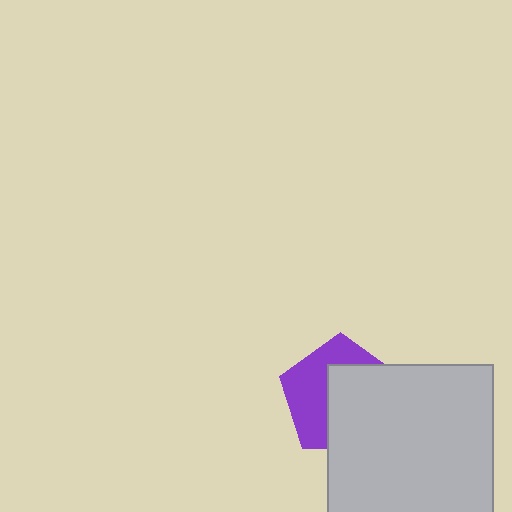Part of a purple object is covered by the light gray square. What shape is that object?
It is a pentagon.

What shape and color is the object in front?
The object in front is a light gray square.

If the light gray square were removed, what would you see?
You would see the complete purple pentagon.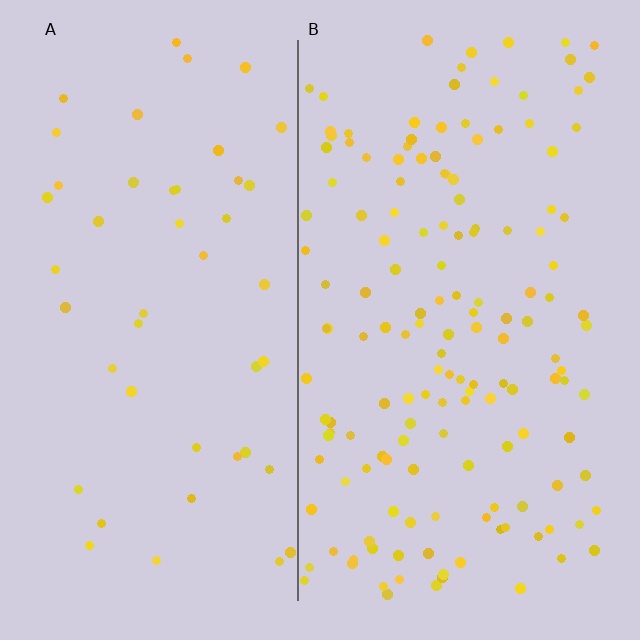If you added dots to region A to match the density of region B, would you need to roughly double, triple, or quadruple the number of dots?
Approximately triple.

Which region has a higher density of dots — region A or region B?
B (the right).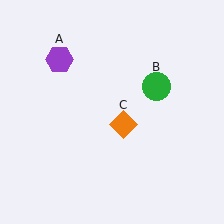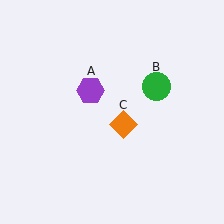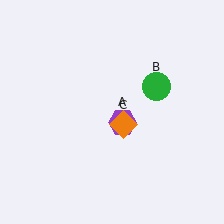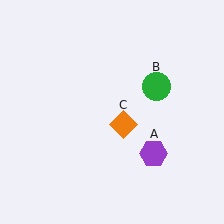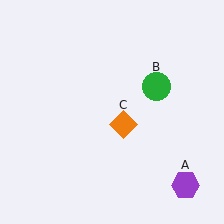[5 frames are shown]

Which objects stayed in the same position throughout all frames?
Green circle (object B) and orange diamond (object C) remained stationary.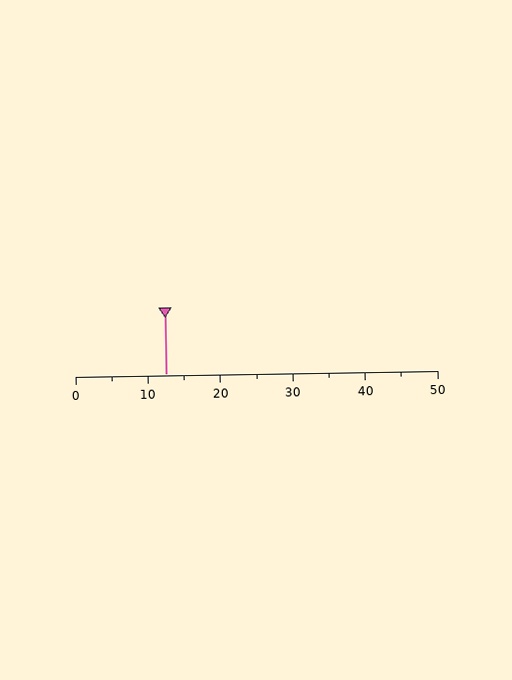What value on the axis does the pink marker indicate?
The marker indicates approximately 12.5.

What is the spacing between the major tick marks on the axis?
The major ticks are spaced 10 apart.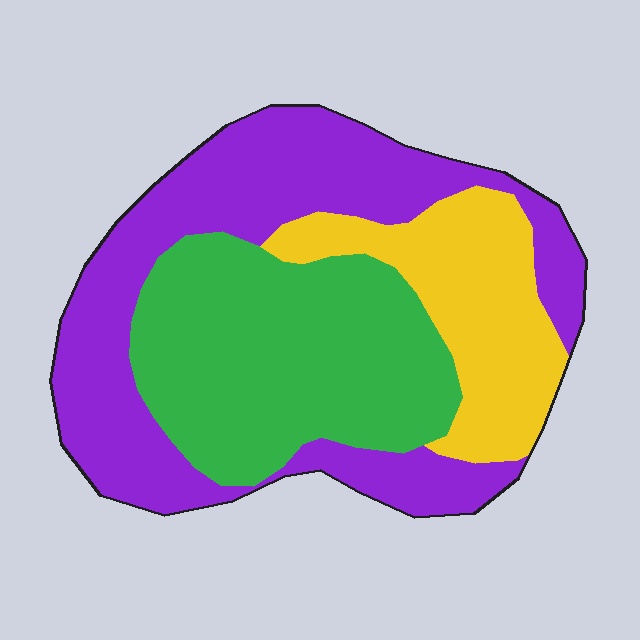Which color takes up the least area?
Yellow, at roughly 20%.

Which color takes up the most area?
Purple, at roughly 45%.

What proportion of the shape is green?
Green takes up between a quarter and a half of the shape.